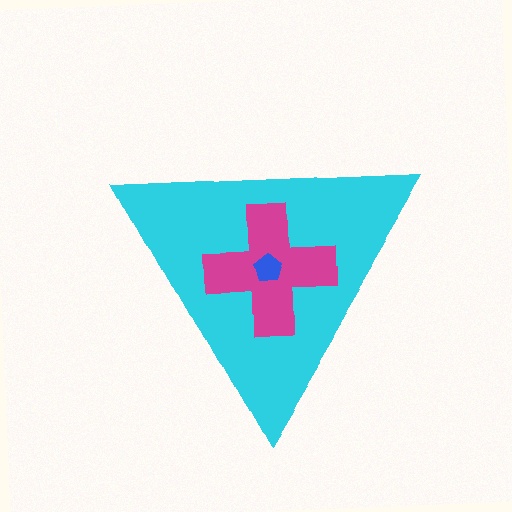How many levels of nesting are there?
3.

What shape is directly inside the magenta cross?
The blue pentagon.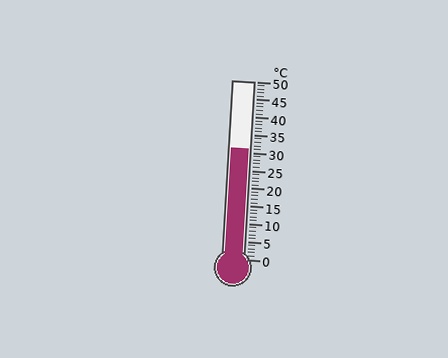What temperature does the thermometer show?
The thermometer shows approximately 31°C.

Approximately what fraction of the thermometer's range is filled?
The thermometer is filled to approximately 60% of its range.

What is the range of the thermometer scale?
The thermometer scale ranges from 0°C to 50°C.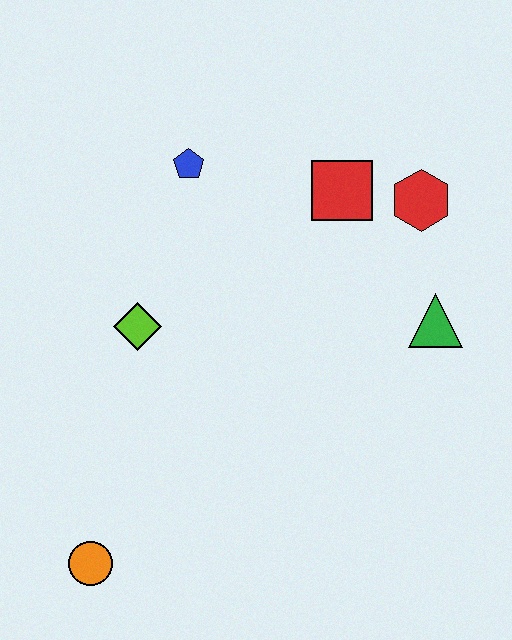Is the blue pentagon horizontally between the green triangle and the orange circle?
Yes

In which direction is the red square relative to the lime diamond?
The red square is to the right of the lime diamond.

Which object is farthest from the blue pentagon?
The orange circle is farthest from the blue pentagon.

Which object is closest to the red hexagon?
The red square is closest to the red hexagon.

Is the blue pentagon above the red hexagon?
Yes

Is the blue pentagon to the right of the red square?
No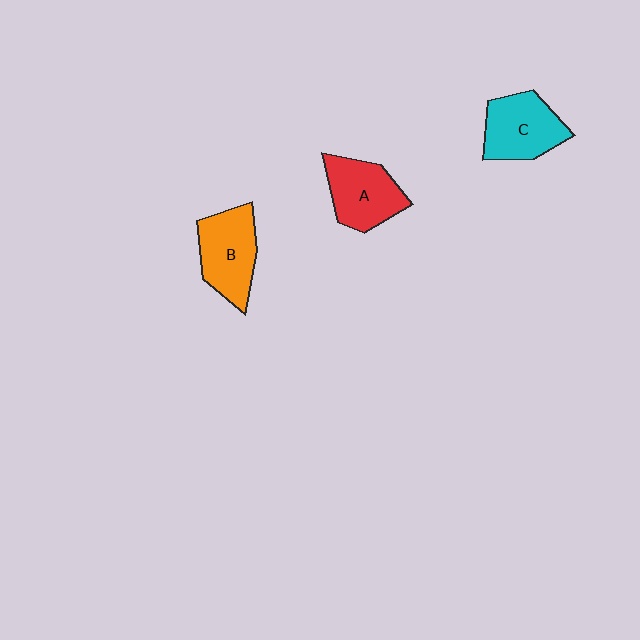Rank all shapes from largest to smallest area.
From largest to smallest: B (orange), C (cyan), A (red).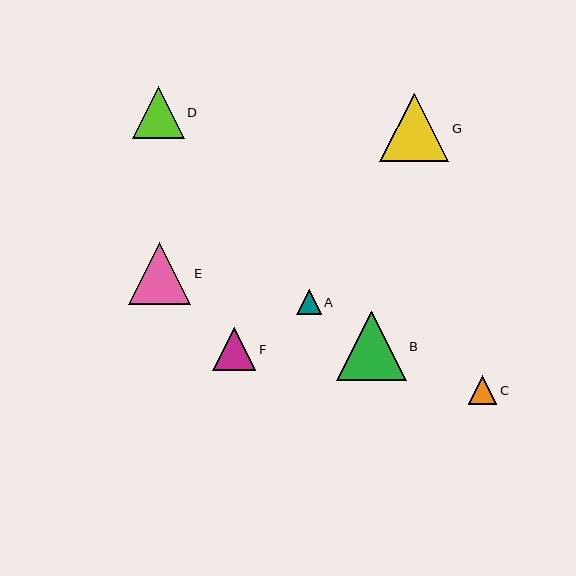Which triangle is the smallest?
Triangle A is the smallest with a size of approximately 25 pixels.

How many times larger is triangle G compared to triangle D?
Triangle G is approximately 1.3 times the size of triangle D.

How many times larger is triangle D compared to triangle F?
Triangle D is approximately 1.2 times the size of triangle F.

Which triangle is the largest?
Triangle B is the largest with a size of approximately 70 pixels.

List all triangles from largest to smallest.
From largest to smallest: B, G, E, D, F, C, A.